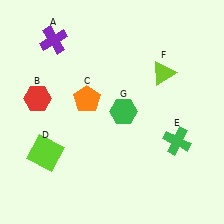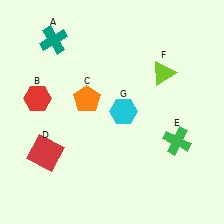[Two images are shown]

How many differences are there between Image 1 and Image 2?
There are 3 differences between the two images.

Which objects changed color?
A changed from purple to teal. D changed from lime to red. G changed from green to cyan.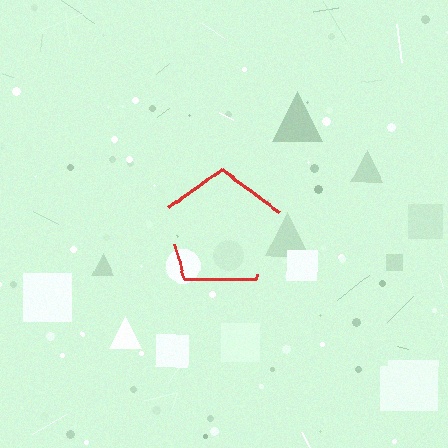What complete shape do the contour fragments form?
The contour fragments form a pentagon.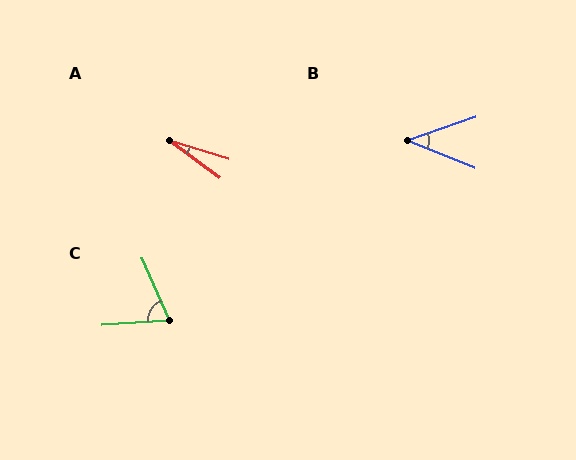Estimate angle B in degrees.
Approximately 42 degrees.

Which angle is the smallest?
A, at approximately 20 degrees.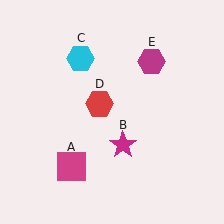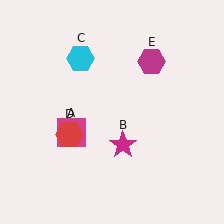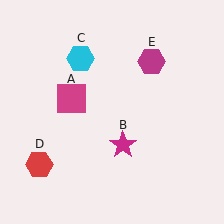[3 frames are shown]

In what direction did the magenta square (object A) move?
The magenta square (object A) moved up.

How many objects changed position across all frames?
2 objects changed position: magenta square (object A), red hexagon (object D).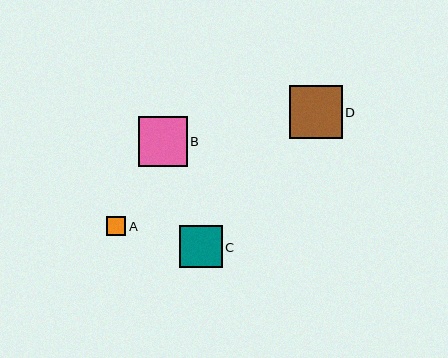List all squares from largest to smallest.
From largest to smallest: D, B, C, A.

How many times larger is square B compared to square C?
Square B is approximately 1.2 times the size of square C.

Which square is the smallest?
Square A is the smallest with a size of approximately 19 pixels.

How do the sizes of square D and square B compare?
Square D and square B are approximately the same size.